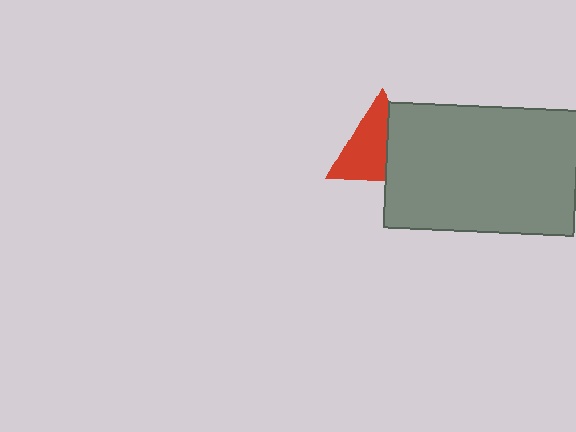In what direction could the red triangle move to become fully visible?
The red triangle could move left. That would shift it out from behind the gray rectangle entirely.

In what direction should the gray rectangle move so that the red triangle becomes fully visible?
The gray rectangle should move right. That is the shortest direction to clear the overlap and leave the red triangle fully visible.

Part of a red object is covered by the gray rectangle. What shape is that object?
It is a triangle.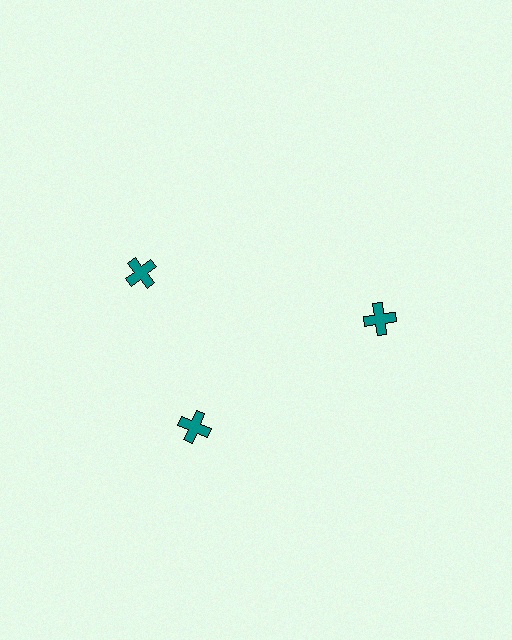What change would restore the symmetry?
The symmetry would be restored by rotating it back into even spacing with its neighbors so that all 3 crosses sit at equal angles and equal distance from the center.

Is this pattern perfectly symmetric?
No. The 3 teal crosses are arranged in a ring, but one element near the 11 o'clock position is rotated out of alignment along the ring, breaking the 3-fold rotational symmetry.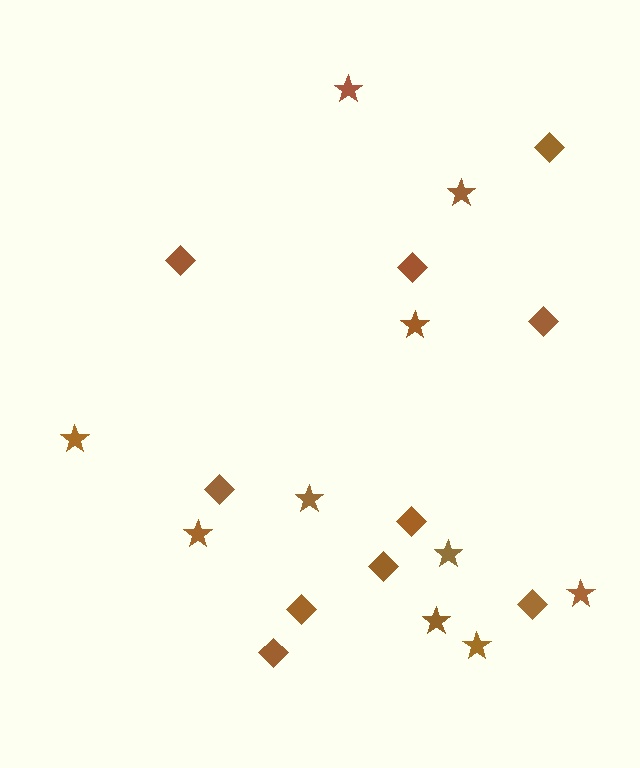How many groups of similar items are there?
There are 2 groups: one group of diamonds (10) and one group of stars (10).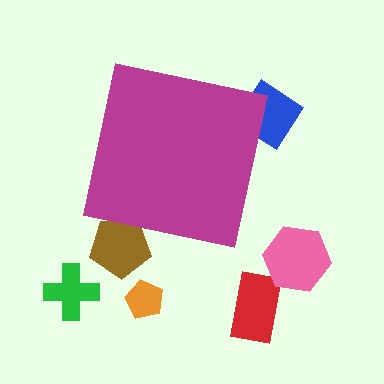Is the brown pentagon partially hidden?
Yes, the brown pentagon is partially hidden behind the magenta square.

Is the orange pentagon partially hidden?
No, the orange pentagon is fully visible.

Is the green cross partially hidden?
No, the green cross is fully visible.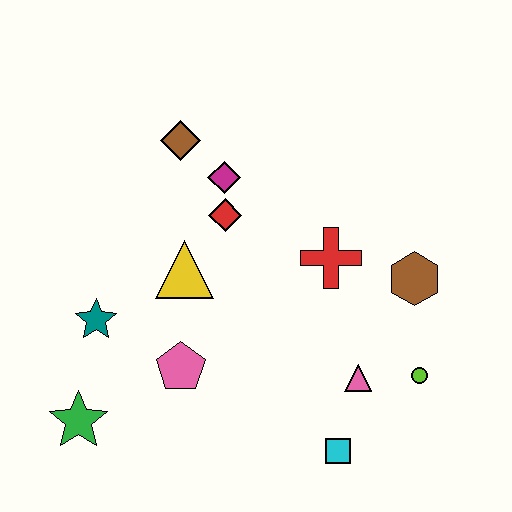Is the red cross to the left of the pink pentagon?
No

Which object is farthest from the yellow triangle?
The lime circle is farthest from the yellow triangle.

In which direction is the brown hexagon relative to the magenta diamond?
The brown hexagon is to the right of the magenta diamond.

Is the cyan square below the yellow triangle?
Yes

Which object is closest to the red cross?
The brown hexagon is closest to the red cross.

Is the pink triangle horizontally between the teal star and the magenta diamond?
No